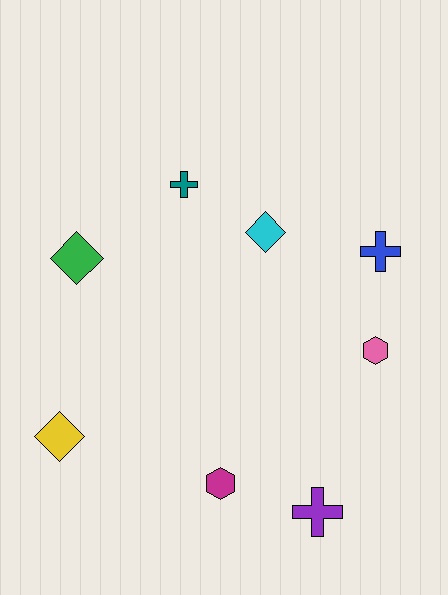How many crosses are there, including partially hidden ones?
There are 3 crosses.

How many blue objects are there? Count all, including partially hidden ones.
There is 1 blue object.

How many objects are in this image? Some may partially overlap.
There are 8 objects.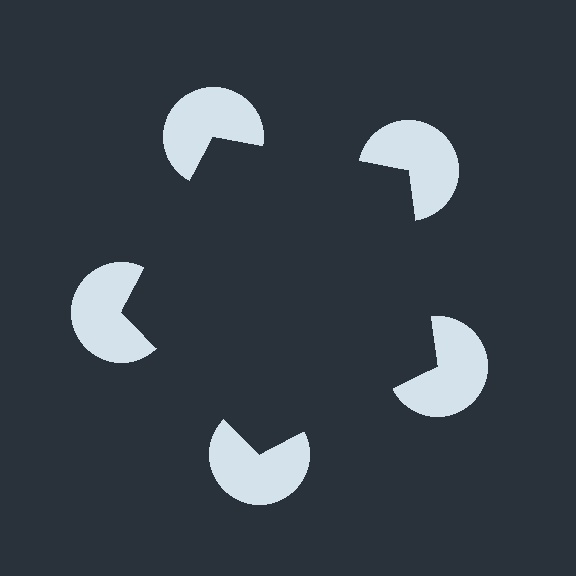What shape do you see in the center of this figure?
An illusory pentagon — its edges are inferred from the aligned wedge cuts in the pac-man discs, not physically drawn.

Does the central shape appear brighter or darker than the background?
It typically appears slightly darker than the background, even though no actual brightness change is drawn.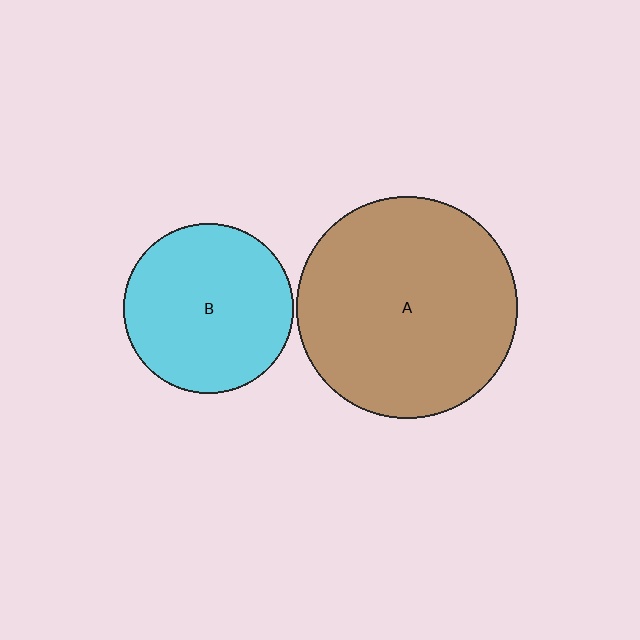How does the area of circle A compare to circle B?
Approximately 1.7 times.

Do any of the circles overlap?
No, none of the circles overlap.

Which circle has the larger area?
Circle A (brown).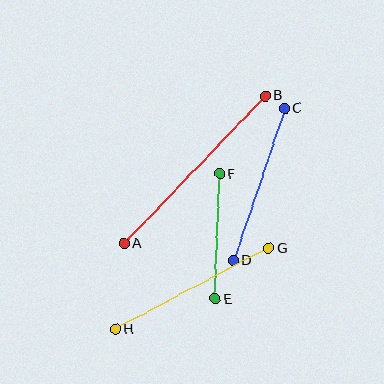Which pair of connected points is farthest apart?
Points A and B are farthest apart.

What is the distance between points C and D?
The distance is approximately 160 pixels.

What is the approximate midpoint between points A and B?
The midpoint is at approximately (195, 170) pixels.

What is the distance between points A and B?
The distance is approximately 204 pixels.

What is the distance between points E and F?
The distance is approximately 125 pixels.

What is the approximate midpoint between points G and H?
The midpoint is at approximately (192, 289) pixels.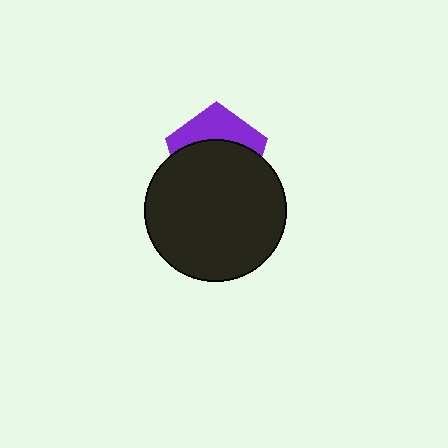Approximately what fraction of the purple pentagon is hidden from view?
Roughly 64% of the purple pentagon is hidden behind the black circle.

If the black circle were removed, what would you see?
You would see the complete purple pentagon.